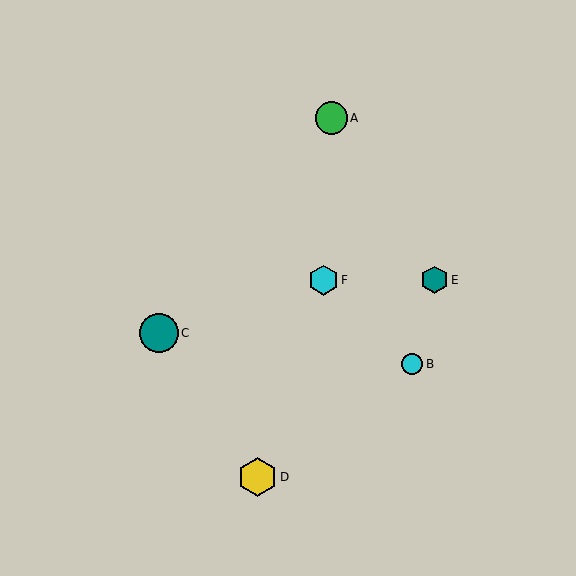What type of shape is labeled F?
Shape F is a cyan hexagon.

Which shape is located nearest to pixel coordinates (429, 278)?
The teal hexagon (labeled E) at (434, 280) is nearest to that location.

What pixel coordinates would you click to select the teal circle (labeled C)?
Click at (159, 333) to select the teal circle C.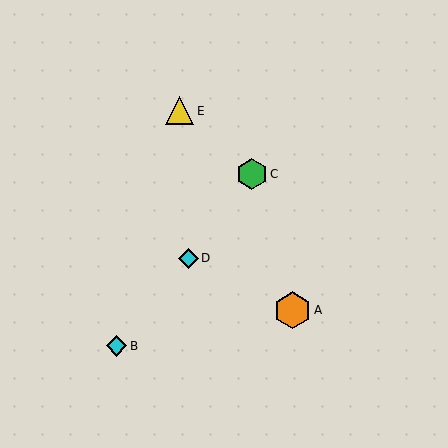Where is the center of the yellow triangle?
The center of the yellow triangle is at (180, 111).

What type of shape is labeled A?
Shape A is an orange hexagon.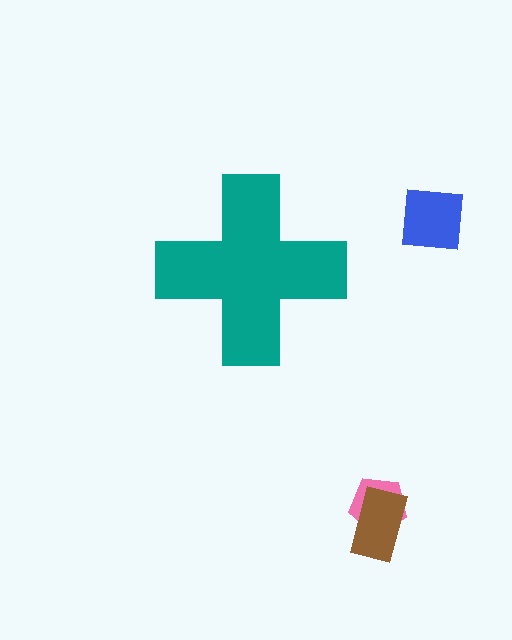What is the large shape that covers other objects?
A teal cross.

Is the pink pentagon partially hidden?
No, the pink pentagon is fully visible.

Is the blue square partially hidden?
No, the blue square is fully visible.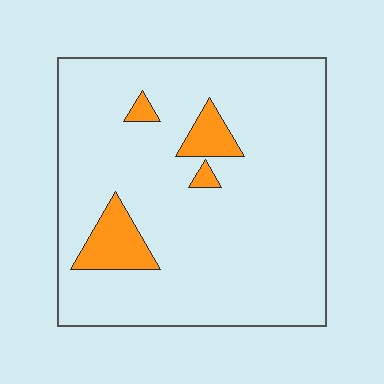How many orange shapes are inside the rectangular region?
4.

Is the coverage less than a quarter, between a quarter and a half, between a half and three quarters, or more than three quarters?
Less than a quarter.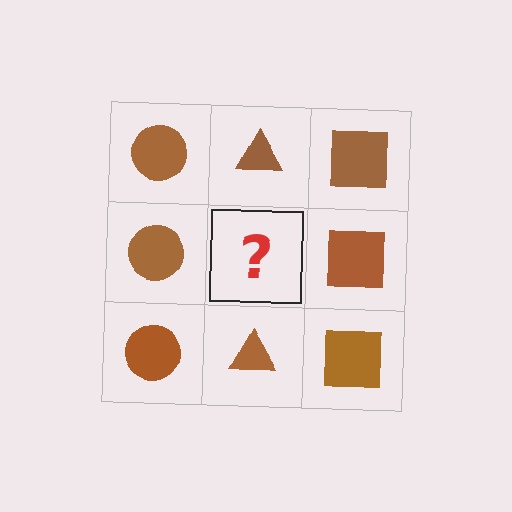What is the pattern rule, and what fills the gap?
The rule is that each column has a consistent shape. The gap should be filled with a brown triangle.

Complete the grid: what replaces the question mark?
The question mark should be replaced with a brown triangle.